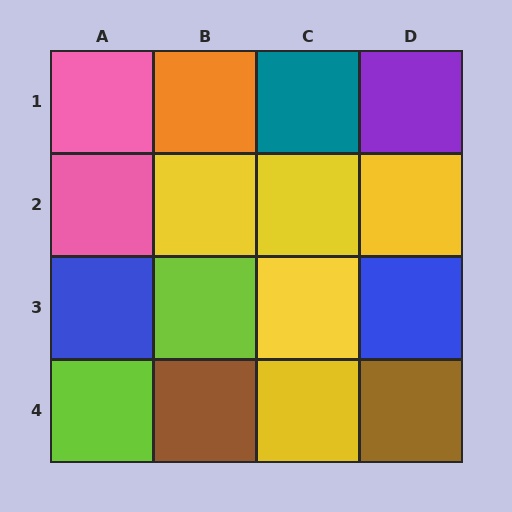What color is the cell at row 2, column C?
Yellow.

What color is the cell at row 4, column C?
Yellow.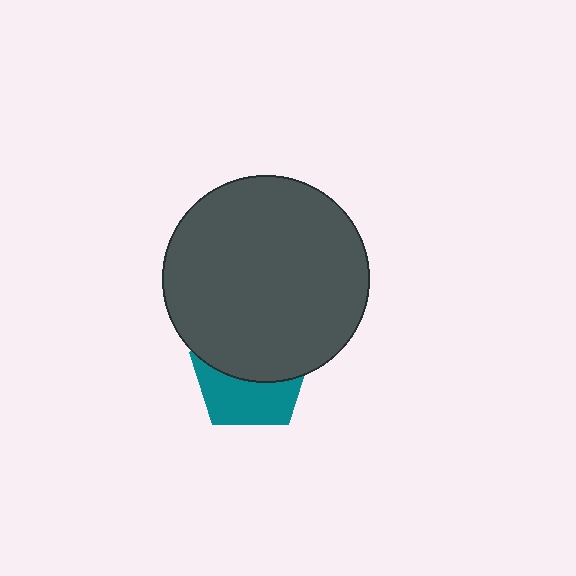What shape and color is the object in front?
The object in front is a dark gray circle.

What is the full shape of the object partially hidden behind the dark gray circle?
The partially hidden object is a teal pentagon.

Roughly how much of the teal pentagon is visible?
About half of it is visible (roughly 45%).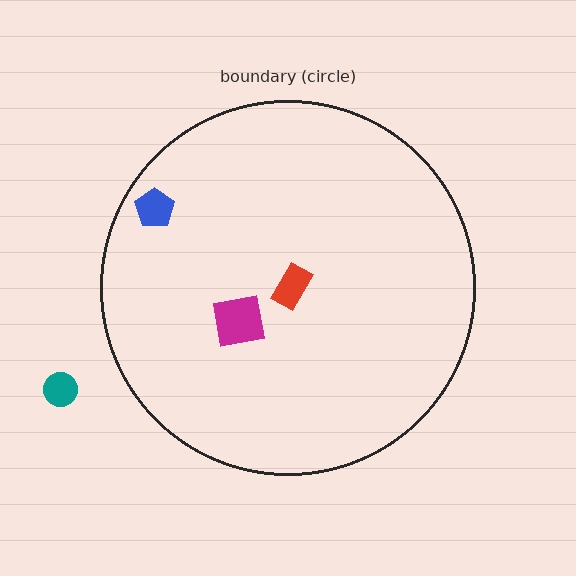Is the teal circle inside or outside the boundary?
Outside.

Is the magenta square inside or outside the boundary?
Inside.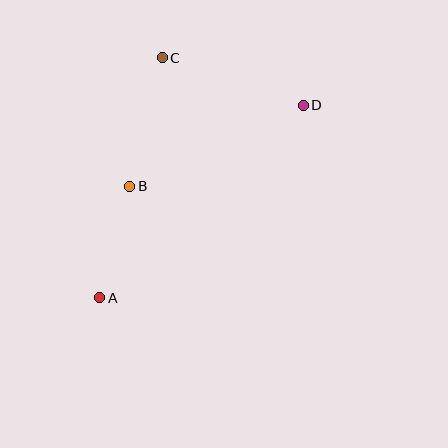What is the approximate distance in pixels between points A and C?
The distance between A and C is approximately 249 pixels.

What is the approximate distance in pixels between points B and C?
The distance between B and C is approximately 133 pixels.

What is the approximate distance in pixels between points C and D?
The distance between C and D is approximately 149 pixels.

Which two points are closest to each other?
Points A and B are closest to each other.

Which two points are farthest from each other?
Points A and D are farthest from each other.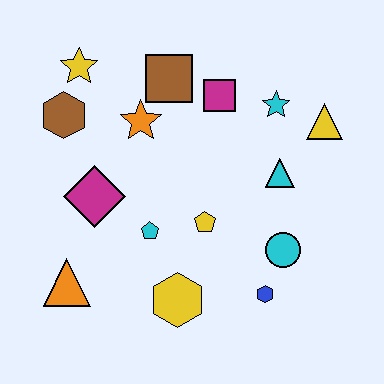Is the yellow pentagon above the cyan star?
No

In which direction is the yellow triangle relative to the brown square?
The yellow triangle is to the right of the brown square.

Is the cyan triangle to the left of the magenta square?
No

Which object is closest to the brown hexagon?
The yellow star is closest to the brown hexagon.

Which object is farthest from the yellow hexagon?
The yellow star is farthest from the yellow hexagon.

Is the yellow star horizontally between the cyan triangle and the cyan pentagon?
No